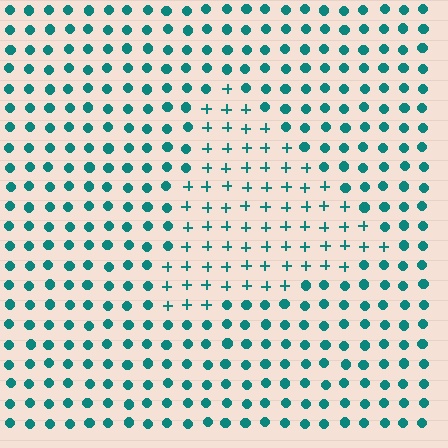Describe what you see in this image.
The image is filled with small teal elements arranged in a uniform grid. A triangle-shaped region contains plus signs, while the surrounding area contains circles. The boundary is defined purely by the change in element shape.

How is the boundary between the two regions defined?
The boundary is defined by a change in element shape: plus signs inside vs. circles outside. All elements share the same color and spacing.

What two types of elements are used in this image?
The image uses plus signs inside the triangle region and circles outside it.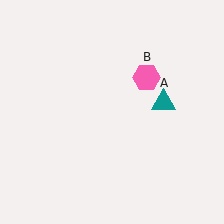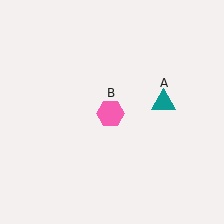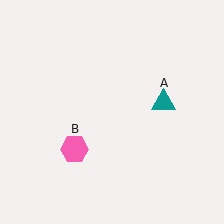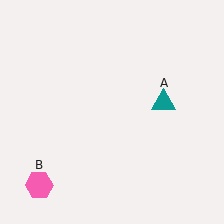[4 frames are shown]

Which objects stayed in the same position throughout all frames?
Teal triangle (object A) remained stationary.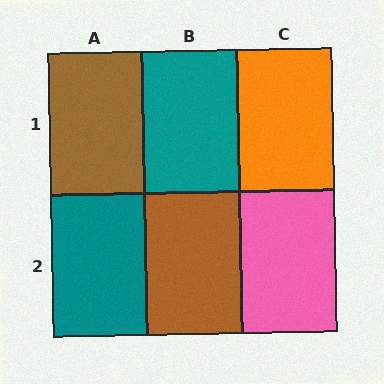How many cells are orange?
1 cell is orange.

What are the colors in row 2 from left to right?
Teal, brown, pink.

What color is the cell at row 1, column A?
Brown.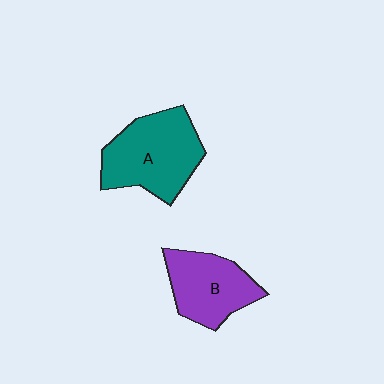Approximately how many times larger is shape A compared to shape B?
Approximately 1.3 times.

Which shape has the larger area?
Shape A (teal).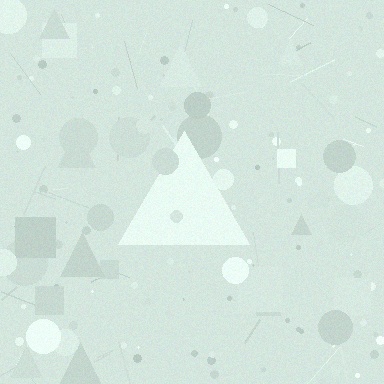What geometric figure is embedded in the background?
A triangle is embedded in the background.